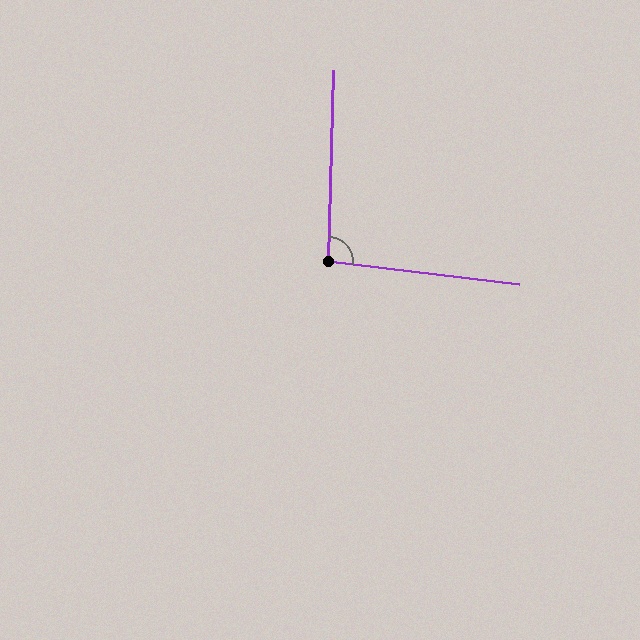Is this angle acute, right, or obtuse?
It is obtuse.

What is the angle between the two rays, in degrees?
Approximately 95 degrees.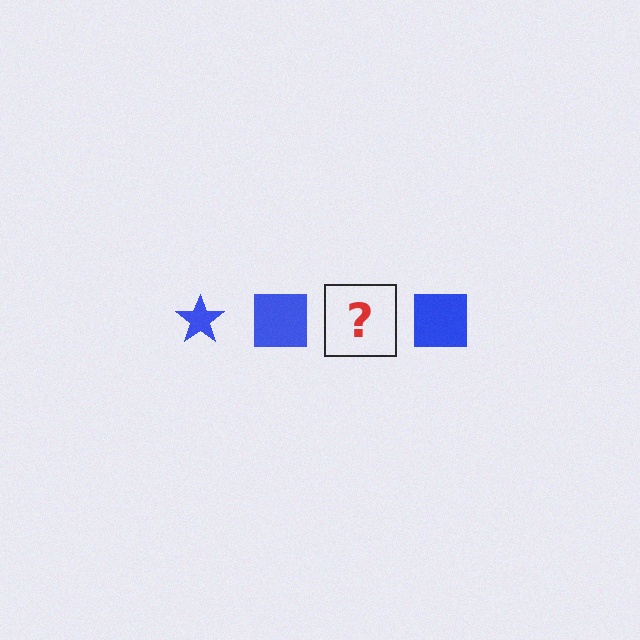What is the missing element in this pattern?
The missing element is a blue star.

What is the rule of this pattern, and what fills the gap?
The rule is that the pattern cycles through star, square shapes in blue. The gap should be filled with a blue star.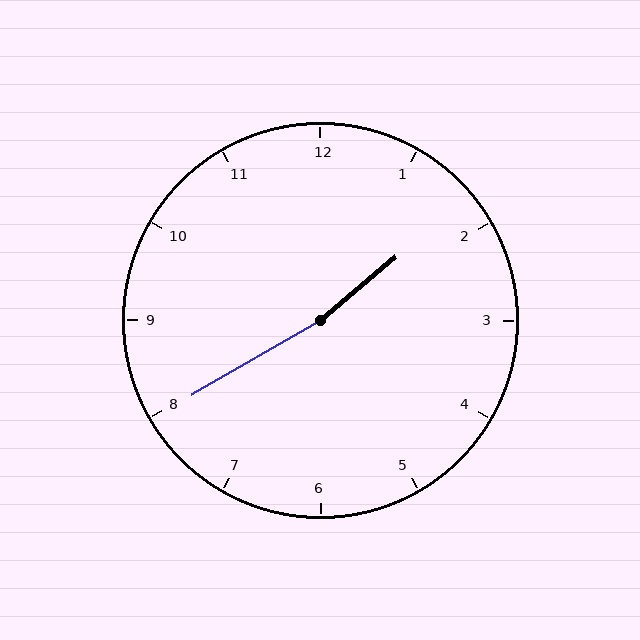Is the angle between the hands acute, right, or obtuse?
It is obtuse.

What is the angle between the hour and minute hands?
Approximately 170 degrees.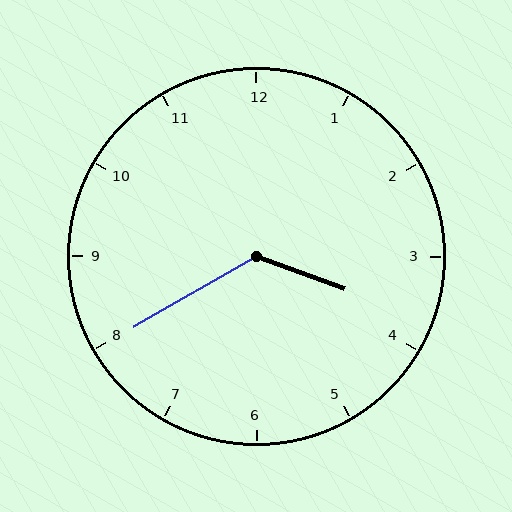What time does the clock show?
3:40.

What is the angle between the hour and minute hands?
Approximately 130 degrees.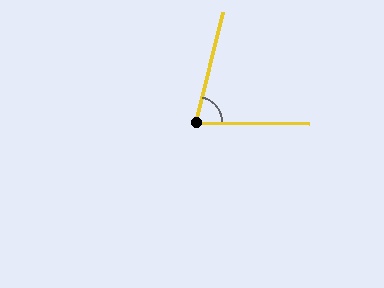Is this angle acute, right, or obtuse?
It is acute.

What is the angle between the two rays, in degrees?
Approximately 77 degrees.